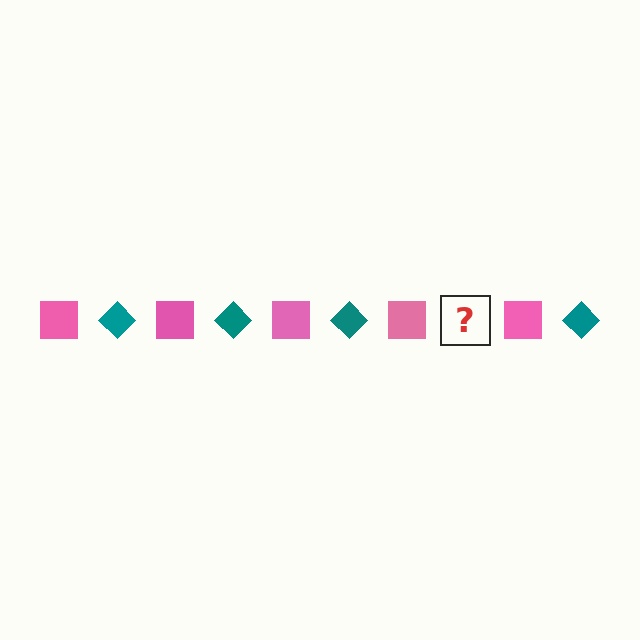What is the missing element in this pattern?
The missing element is a teal diamond.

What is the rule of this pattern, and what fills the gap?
The rule is that the pattern alternates between pink square and teal diamond. The gap should be filled with a teal diamond.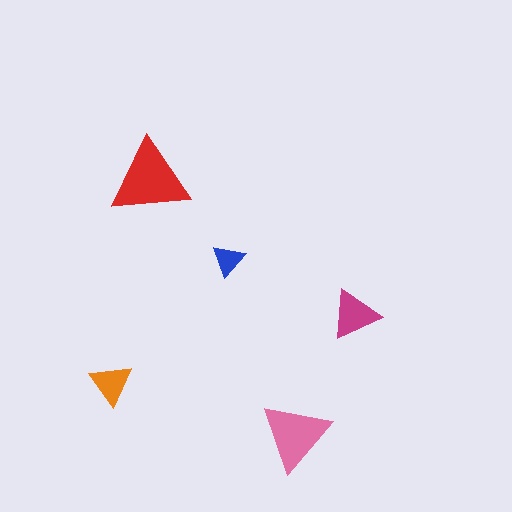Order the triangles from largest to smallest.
the red one, the pink one, the magenta one, the orange one, the blue one.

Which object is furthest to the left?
The orange triangle is leftmost.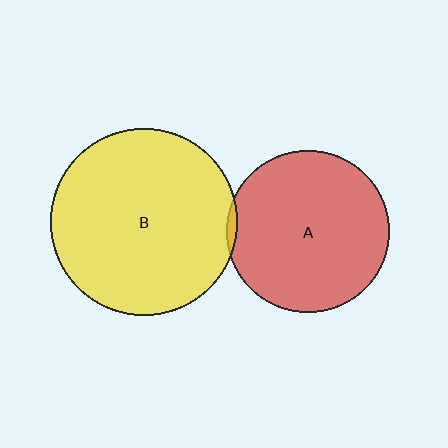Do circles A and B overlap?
Yes.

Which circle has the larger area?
Circle B (yellow).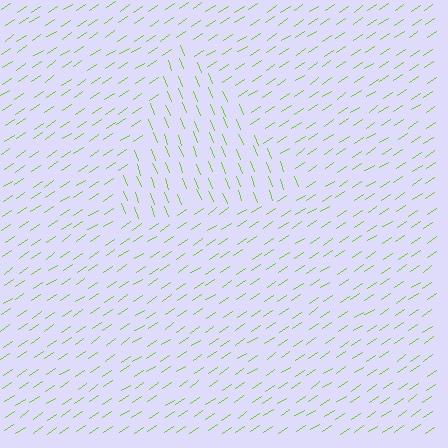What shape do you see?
I see a triangle.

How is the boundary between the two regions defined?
The boundary is defined purely by a change in line orientation (approximately 77 degrees difference). All lines are the same color and thickness.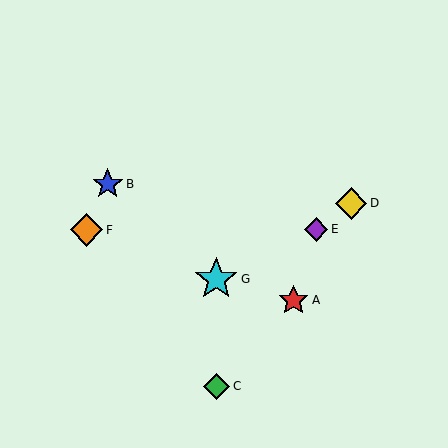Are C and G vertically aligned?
Yes, both are at x≈216.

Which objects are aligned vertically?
Objects C, G are aligned vertically.